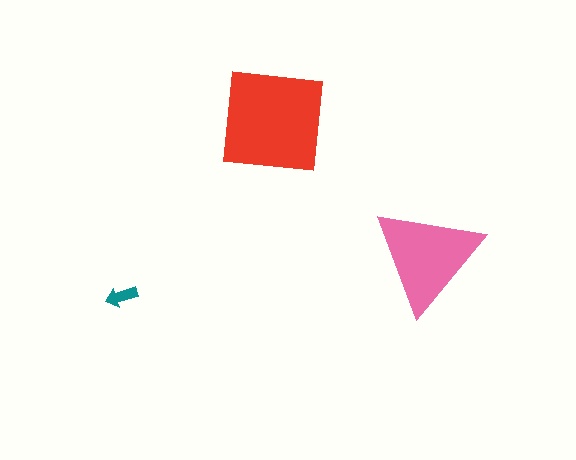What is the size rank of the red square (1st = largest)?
1st.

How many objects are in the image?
There are 3 objects in the image.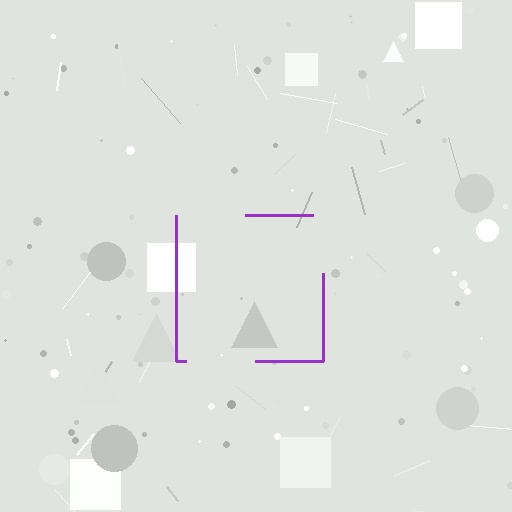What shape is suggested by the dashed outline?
The dashed outline suggests a square.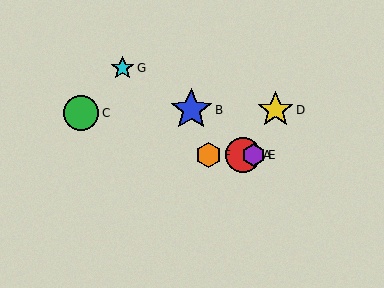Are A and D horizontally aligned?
No, A is at y≈155 and D is at y≈110.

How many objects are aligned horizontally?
3 objects (A, E, F) are aligned horizontally.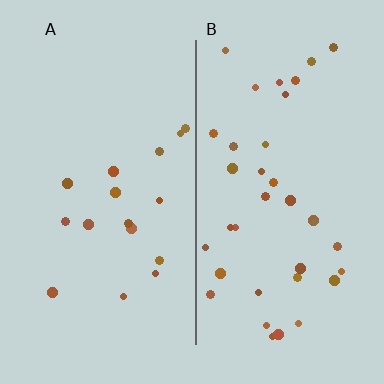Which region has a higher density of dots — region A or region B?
B (the right).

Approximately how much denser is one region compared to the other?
Approximately 2.2× — region B over region A.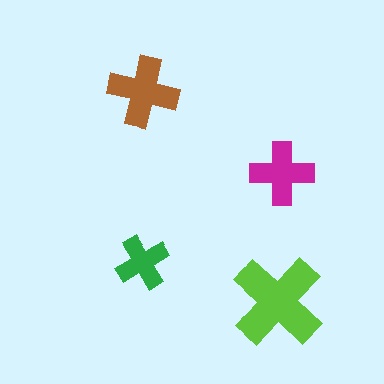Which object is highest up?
The brown cross is topmost.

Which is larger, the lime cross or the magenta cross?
The lime one.